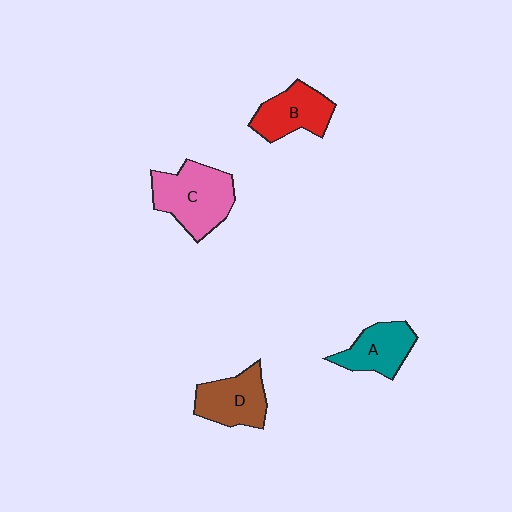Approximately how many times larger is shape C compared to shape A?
Approximately 1.5 times.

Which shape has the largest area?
Shape C (pink).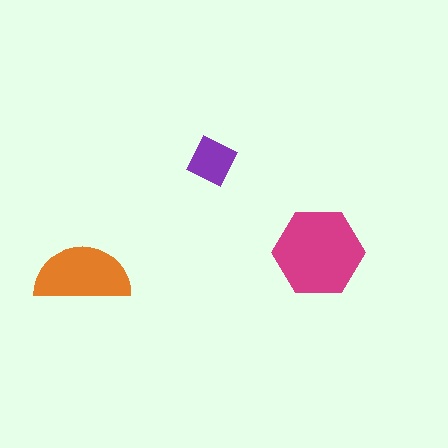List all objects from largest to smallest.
The magenta hexagon, the orange semicircle, the purple square.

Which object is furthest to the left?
The orange semicircle is leftmost.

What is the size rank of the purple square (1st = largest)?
3rd.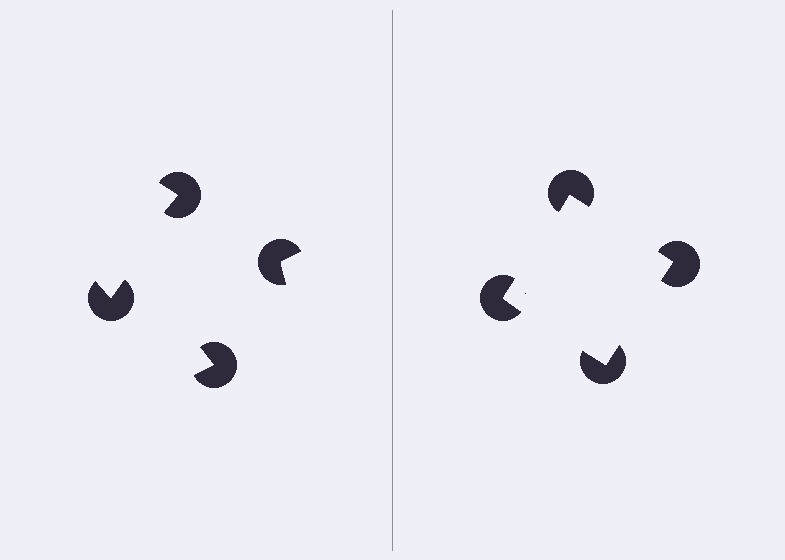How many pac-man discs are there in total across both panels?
8 — 4 on each side.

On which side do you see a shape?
An illusory square appears on the right side. On the left side the wedge cuts are rotated, so no coherent shape forms.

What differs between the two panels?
The pac-man discs are positioned identically on both sides; only the wedge orientations differ. On the right they align to a square; on the left they are misaligned.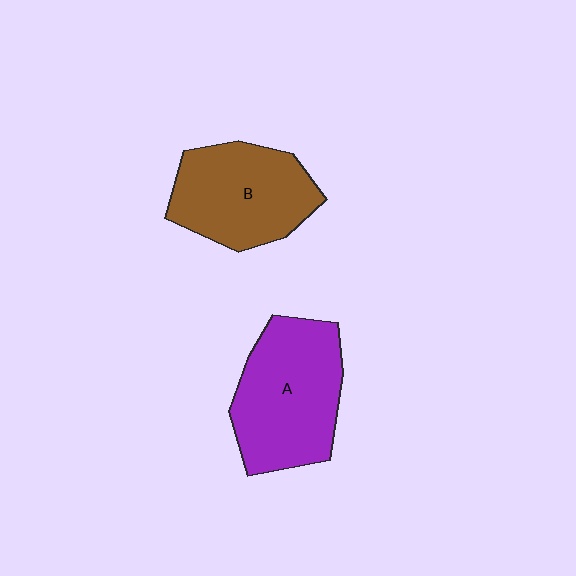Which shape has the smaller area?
Shape B (brown).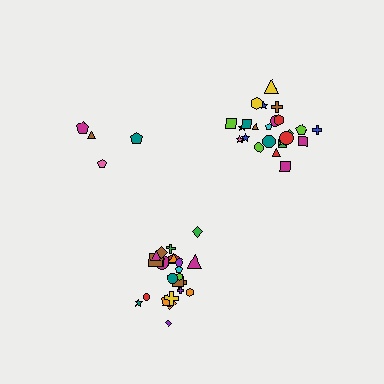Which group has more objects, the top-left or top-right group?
The top-right group.